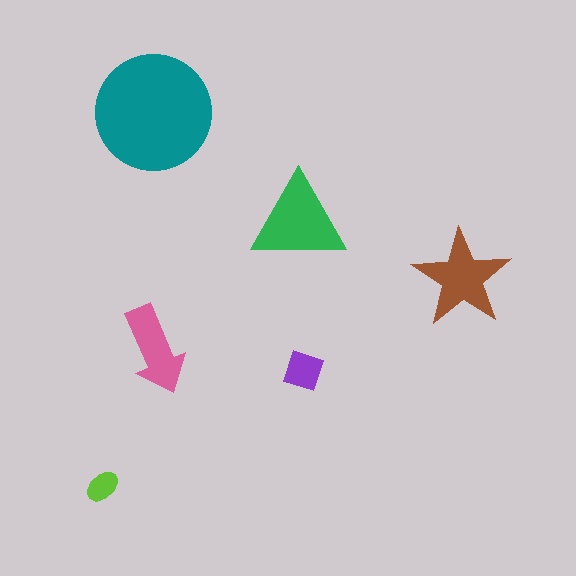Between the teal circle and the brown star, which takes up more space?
The teal circle.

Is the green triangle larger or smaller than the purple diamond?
Larger.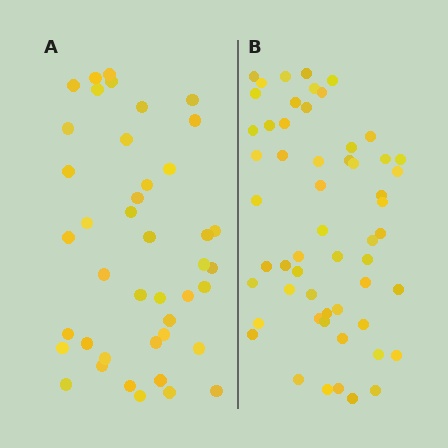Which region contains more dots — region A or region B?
Region B (the right region) has more dots.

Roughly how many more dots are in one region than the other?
Region B has approximately 15 more dots than region A.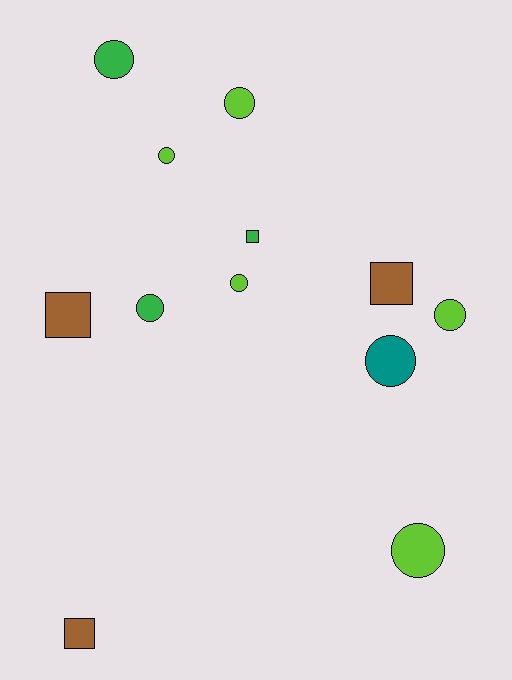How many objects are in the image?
There are 12 objects.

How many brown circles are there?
There are no brown circles.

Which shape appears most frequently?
Circle, with 8 objects.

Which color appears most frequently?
Lime, with 5 objects.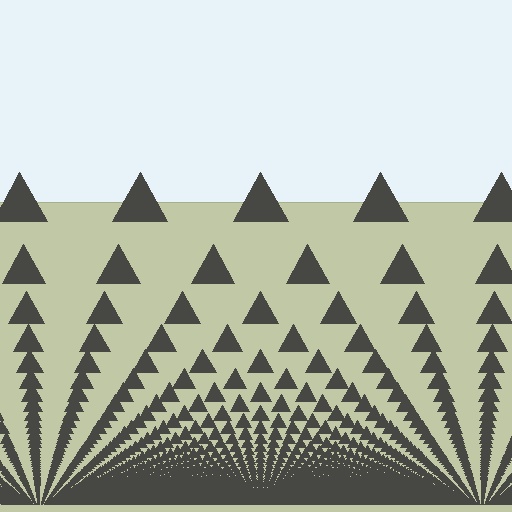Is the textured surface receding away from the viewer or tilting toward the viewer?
The surface appears to tilt toward the viewer. Texture elements get larger and sparser toward the top.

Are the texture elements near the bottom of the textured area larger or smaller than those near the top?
Smaller. The gradient is inverted — elements near the bottom are smaller and denser.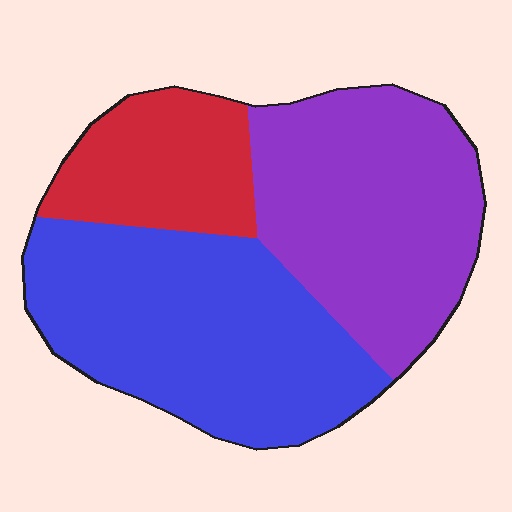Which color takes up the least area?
Red, at roughly 20%.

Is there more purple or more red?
Purple.